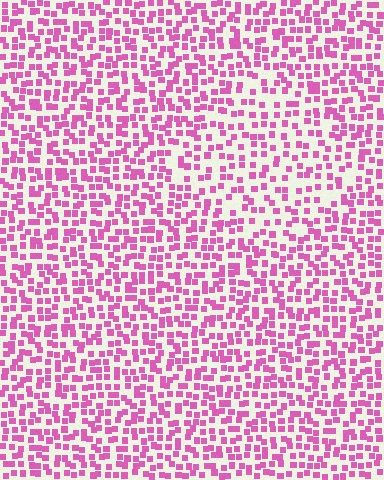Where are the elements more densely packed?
The elements are more densely packed outside the diamond boundary.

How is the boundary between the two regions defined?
The boundary is defined by a change in element density (approximately 1.5x ratio). All elements are the same color, size, and shape.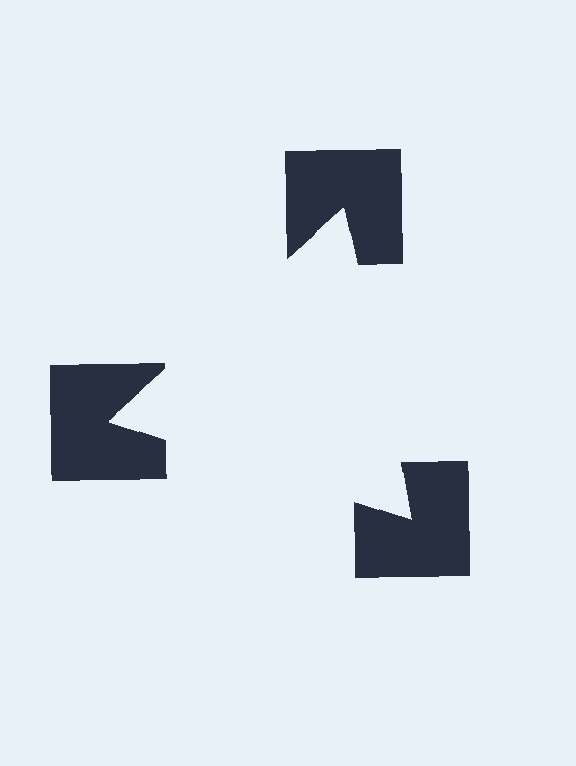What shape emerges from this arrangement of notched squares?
An illusory triangle — its edges are inferred from the aligned wedge cuts in the notched squares, not physically drawn.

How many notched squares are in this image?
There are 3 — one at each vertex of the illusory triangle.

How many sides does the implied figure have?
3 sides.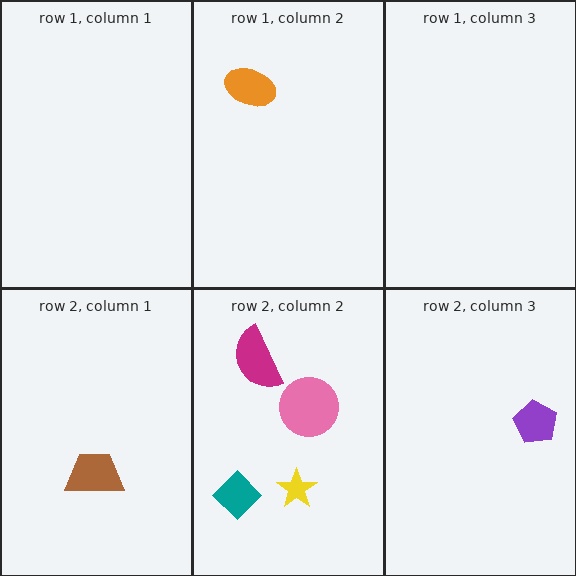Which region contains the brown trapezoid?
The row 2, column 1 region.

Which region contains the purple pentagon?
The row 2, column 3 region.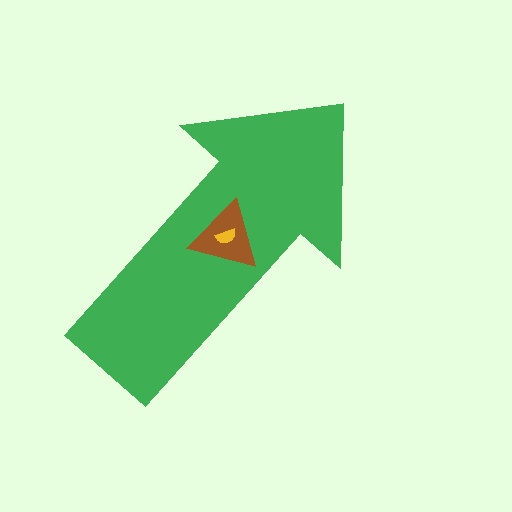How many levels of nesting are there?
3.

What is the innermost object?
The yellow semicircle.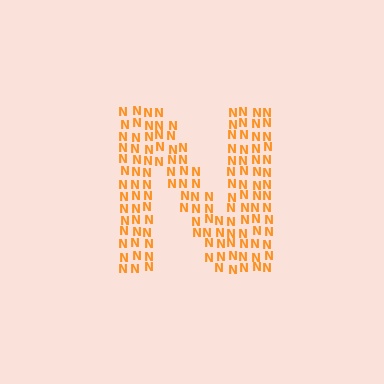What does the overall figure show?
The overall figure shows the letter N.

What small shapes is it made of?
It is made of small letter N's.